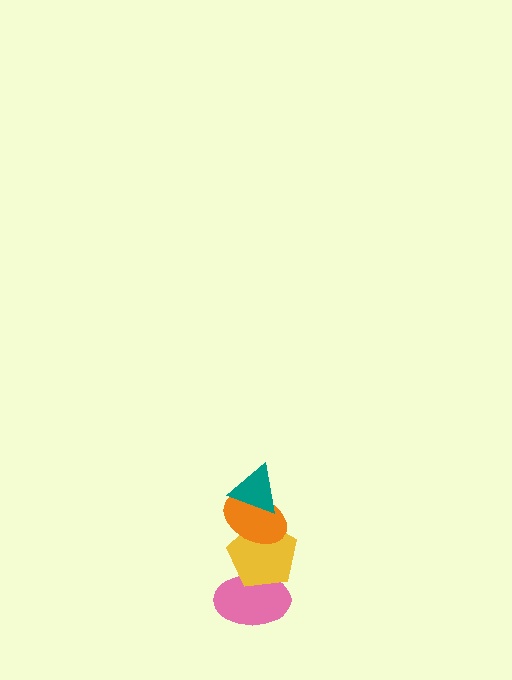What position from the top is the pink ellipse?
The pink ellipse is 4th from the top.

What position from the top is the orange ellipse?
The orange ellipse is 2nd from the top.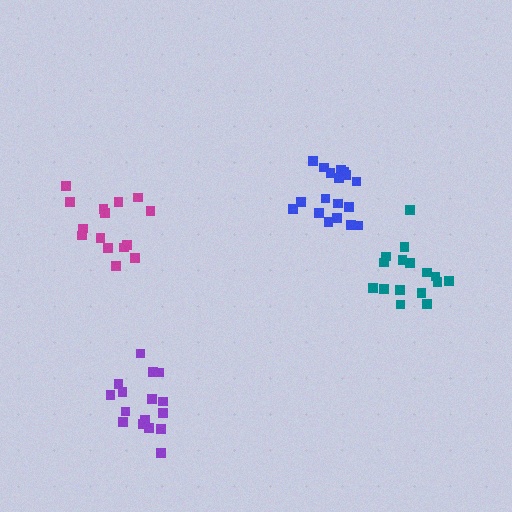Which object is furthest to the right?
The teal cluster is rightmost.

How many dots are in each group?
Group 1: 15 dots, Group 2: 16 dots, Group 3: 16 dots, Group 4: 18 dots (65 total).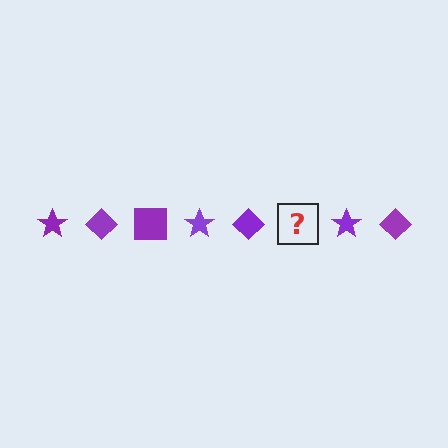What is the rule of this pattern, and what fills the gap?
The rule is that the pattern cycles through star, diamond, square shapes in purple. The gap should be filled with a purple square.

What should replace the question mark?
The question mark should be replaced with a purple square.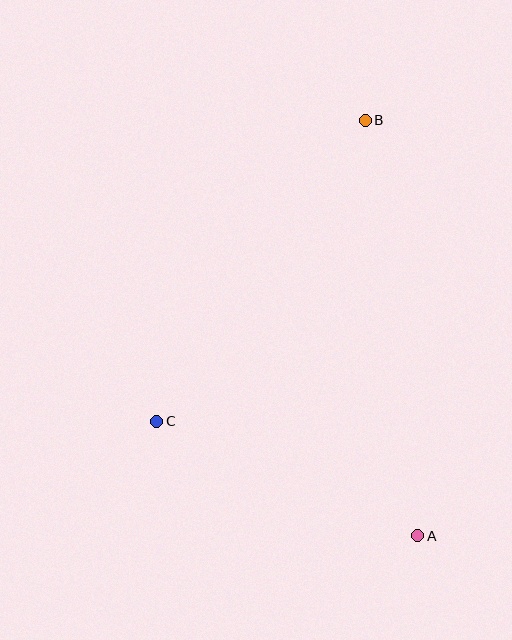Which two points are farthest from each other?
Points A and B are farthest from each other.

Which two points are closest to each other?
Points A and C are closest to each other.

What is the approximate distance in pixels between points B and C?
The distance between B and C is approximately 366 pixels.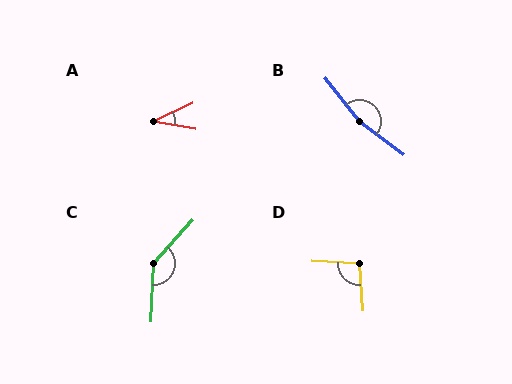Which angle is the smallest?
A, at approximately 36 degrees.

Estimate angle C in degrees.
Approximately 140 degrees.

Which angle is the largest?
B, at approximately 165 degrees.